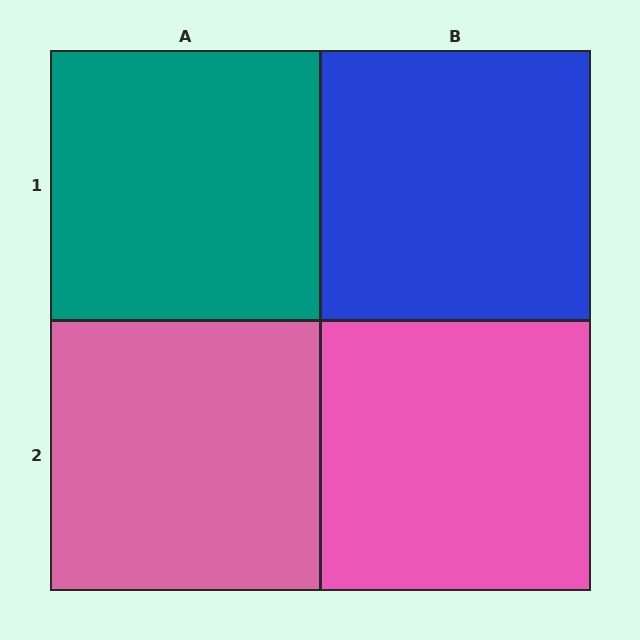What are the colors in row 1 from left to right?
Teal, blue.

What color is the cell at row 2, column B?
Pink.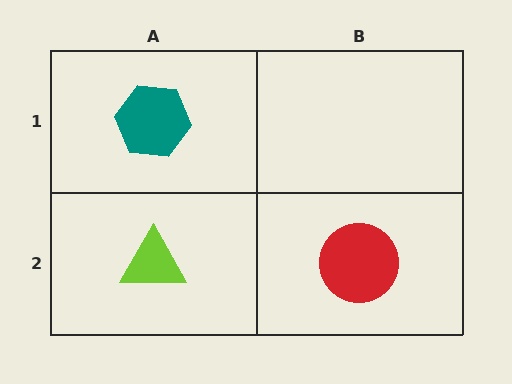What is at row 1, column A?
A teal hexagon.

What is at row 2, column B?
A red circle.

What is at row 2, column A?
A lime triangle.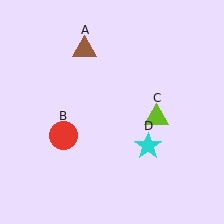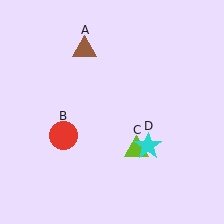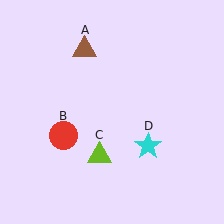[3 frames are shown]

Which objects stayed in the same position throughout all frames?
Brown triangle (object A) and red circle (object B) and cyan star (object D) remained stationary.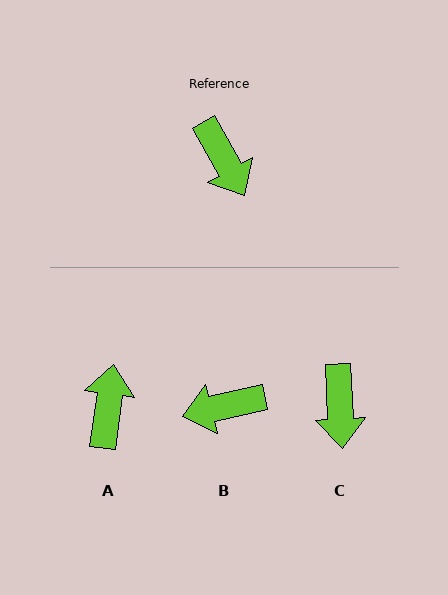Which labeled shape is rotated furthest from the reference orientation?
A, about 144 degrees away.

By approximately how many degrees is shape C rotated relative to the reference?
Approximately 26 degrees clockwise.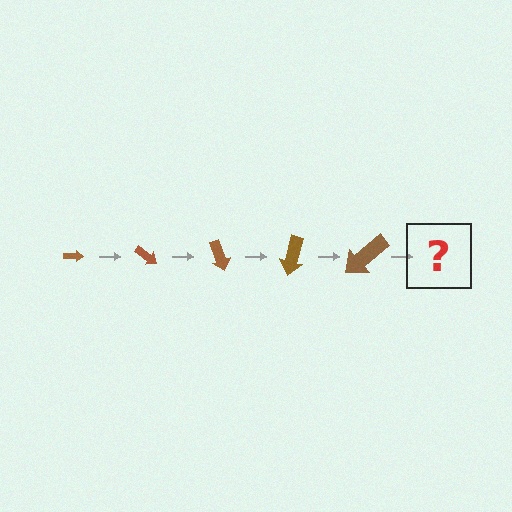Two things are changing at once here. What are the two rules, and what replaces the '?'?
The two rules are that the arrow grows larger each step and it rotates 35 degrees each step. The '?' should be an arrow, larger than the previous one and rotated 175 degrees from the start.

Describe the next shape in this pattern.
It should be an arrow, larger than the previous one and rotated 175 degrees from the start.